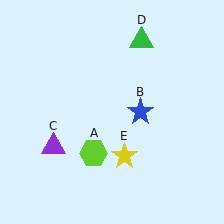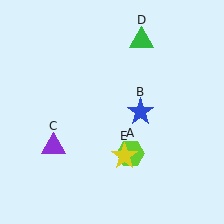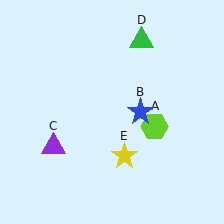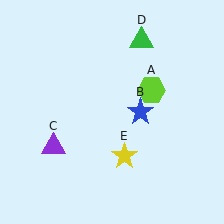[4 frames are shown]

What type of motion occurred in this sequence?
The lime hexagon (object A) rotated counterclockwise around the center of the scene.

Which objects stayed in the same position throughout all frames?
Blue star (object B) and purple triangle (object C) and green triangle (object D) and yellow star (object E) remained stationary.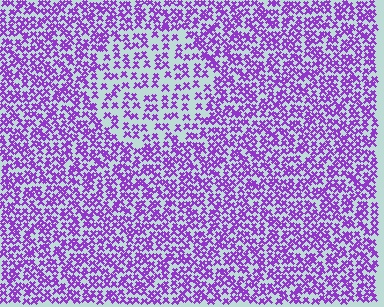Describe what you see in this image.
The image contains small purple elements arranged at two different densities. A circle-shaped region is visible where the elements are less densely packed than the surrounding area.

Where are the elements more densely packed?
The elements are more densely packed outside the circle boundary.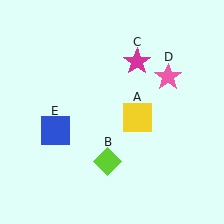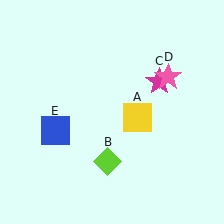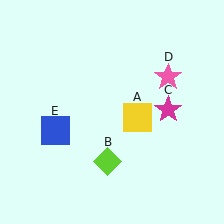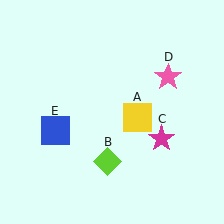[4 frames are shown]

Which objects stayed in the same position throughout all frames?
Yellow square (object A) and lime diamond (object B) and pink star (object D) and blue square (object E) remained stationary.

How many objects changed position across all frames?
1 object changed position: magenta star (object C).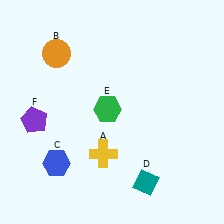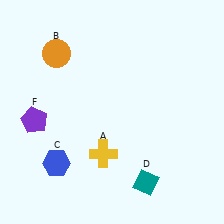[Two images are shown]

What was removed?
The green hexagon (E) was removed in Image 2.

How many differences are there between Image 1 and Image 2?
There is 1 difference between the two images.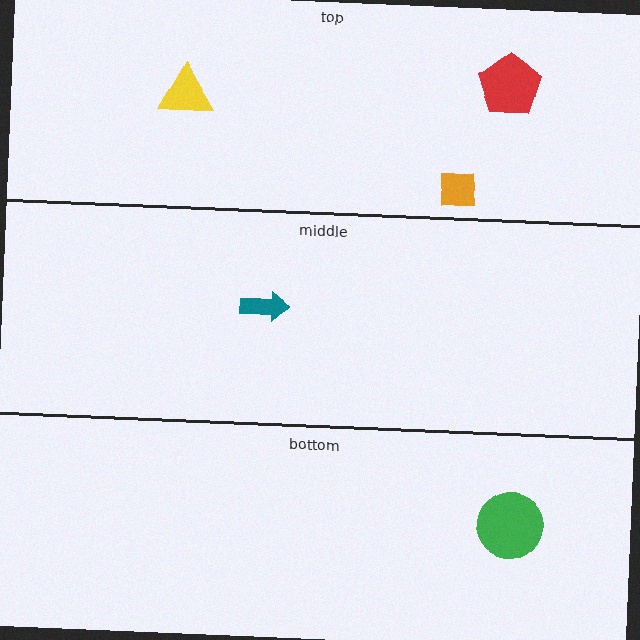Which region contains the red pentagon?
The top region.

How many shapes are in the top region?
3.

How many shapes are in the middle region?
1.